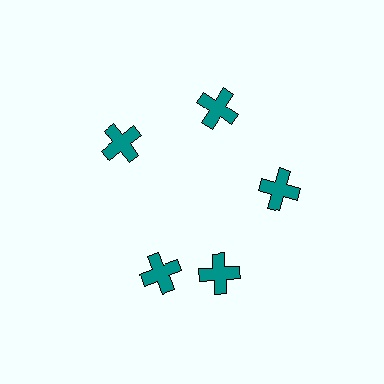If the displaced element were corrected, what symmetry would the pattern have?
It would have 5-fold rotational symmetry — the pattern would map onto itself every 72 degrees.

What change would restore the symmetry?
The symmetry would be restored by rotating it back into even spacing with its neighbors so that all 5 crosses sit at equal angles and equal distance from the center.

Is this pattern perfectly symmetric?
No. The 5 teal crosses are arranged in a ring, but one element near the 8 o'clock position is rotated out of alignment along the ring, breaking the 5-fold rotational symmetry.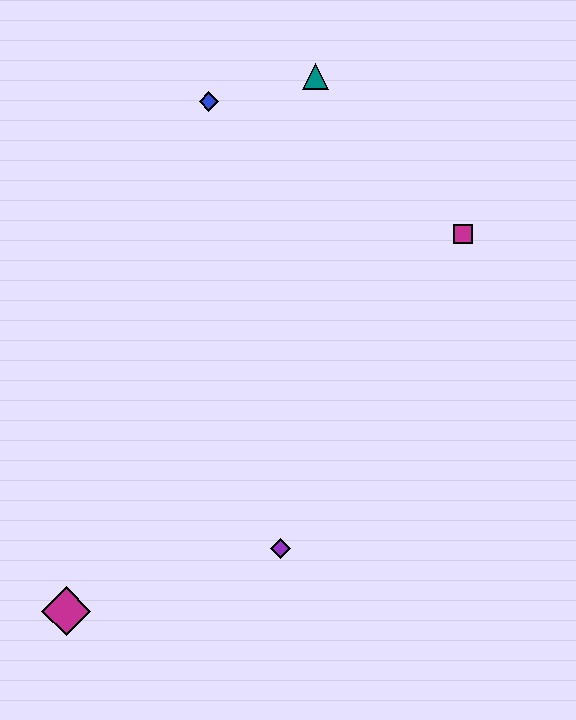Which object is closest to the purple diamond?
The magenta diamond is closest to the purple diamond.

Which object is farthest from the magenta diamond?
The teal triangle is farthest from the magenta diamond.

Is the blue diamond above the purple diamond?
Yes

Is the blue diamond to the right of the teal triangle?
No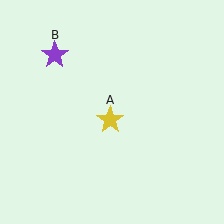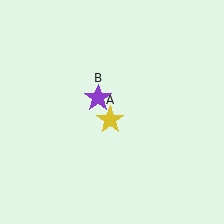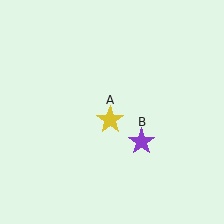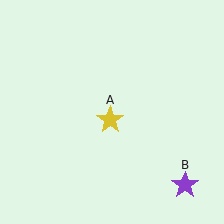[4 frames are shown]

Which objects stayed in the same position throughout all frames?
Yellow star (object A) remained stationary.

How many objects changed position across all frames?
1 object changed position: purple star (object B).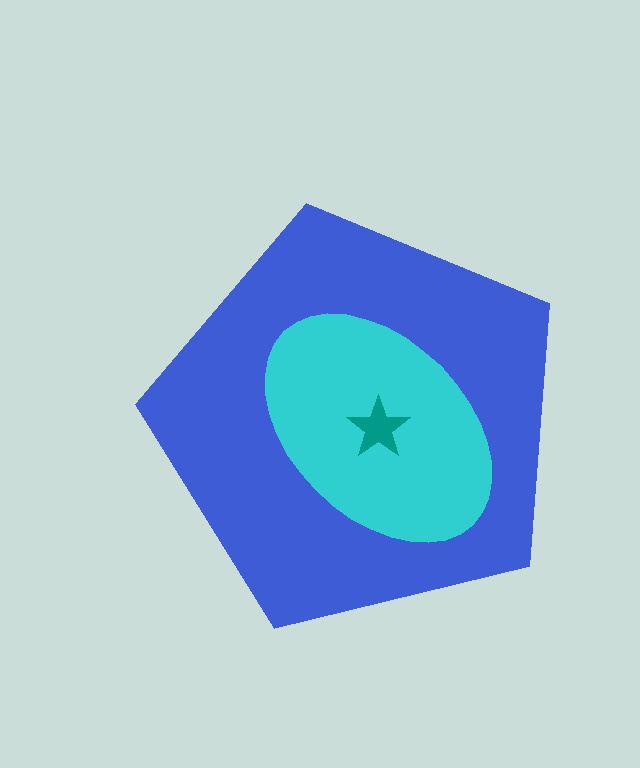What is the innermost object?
The teal star.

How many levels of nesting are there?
3.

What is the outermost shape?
The blue pentagon.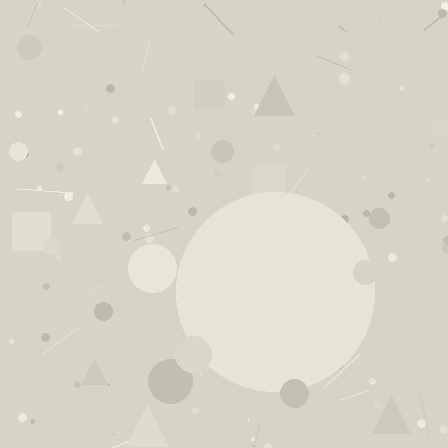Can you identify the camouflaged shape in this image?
The camouflaged shape is a circle.